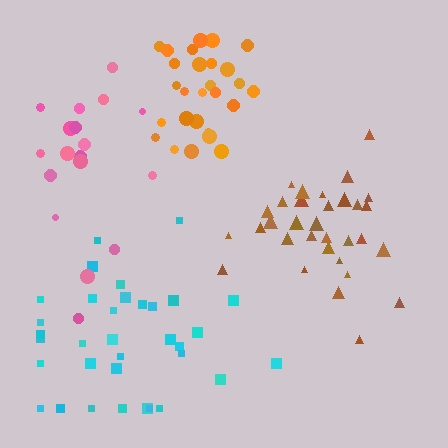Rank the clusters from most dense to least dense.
brown, orange, cyan, pink.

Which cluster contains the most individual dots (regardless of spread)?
Cyan (34).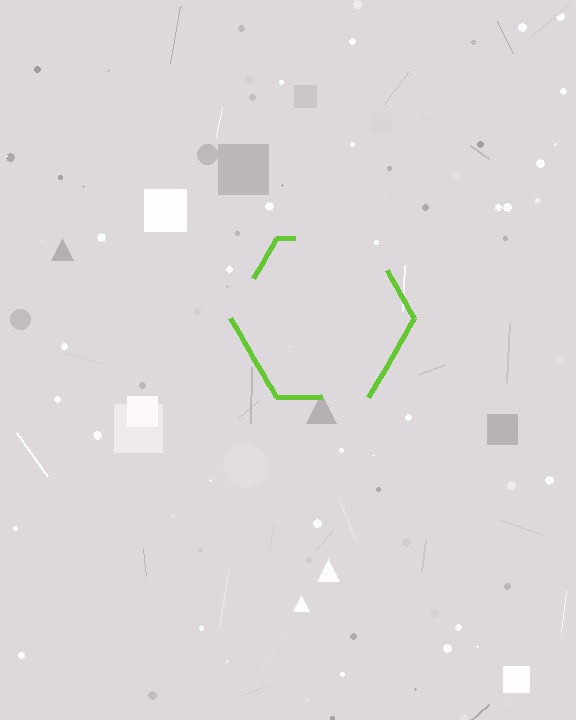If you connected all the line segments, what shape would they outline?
They would outline a hexagon.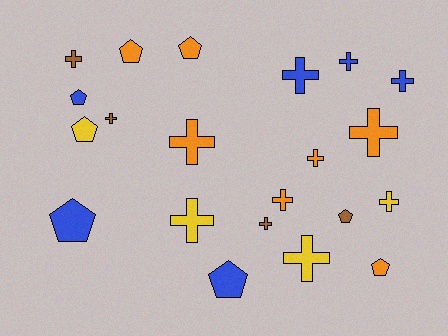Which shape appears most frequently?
Cross, with 13 objects.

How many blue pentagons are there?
There are 3 blue pentagons.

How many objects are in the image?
There are 21 objects.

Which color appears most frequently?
Orange, with 7 objects.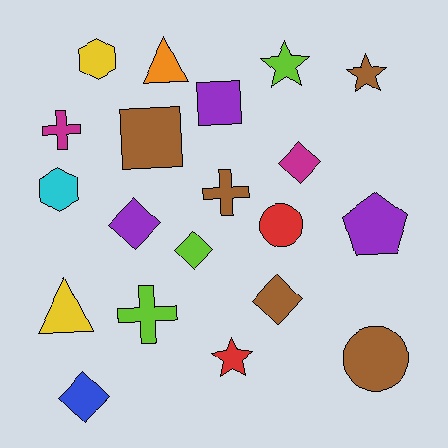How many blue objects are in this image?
There is 1 blue object.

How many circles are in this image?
There are 2 circles.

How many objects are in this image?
There are 20 objects.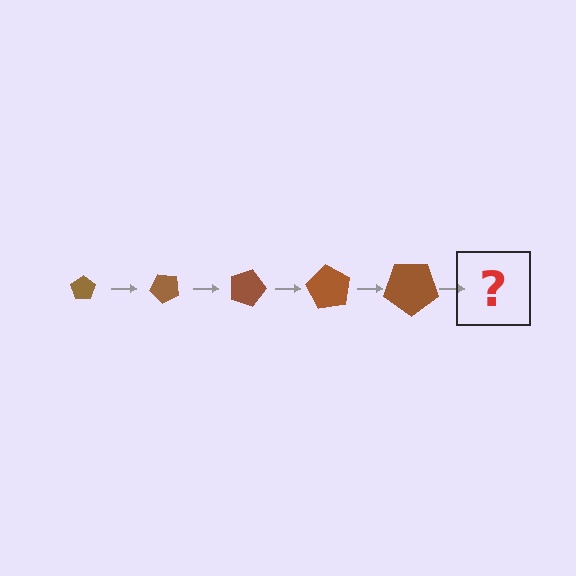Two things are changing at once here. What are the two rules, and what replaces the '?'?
The two rules are that the pentagon grows larger each step and it rotates 45 degrees each step. The '?' should be a pentagon, larger than the previous one and rotated 225 degrees from the start.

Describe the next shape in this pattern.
It should be a pentagon, larger than the previous one and rotated 225 degrees from the start.